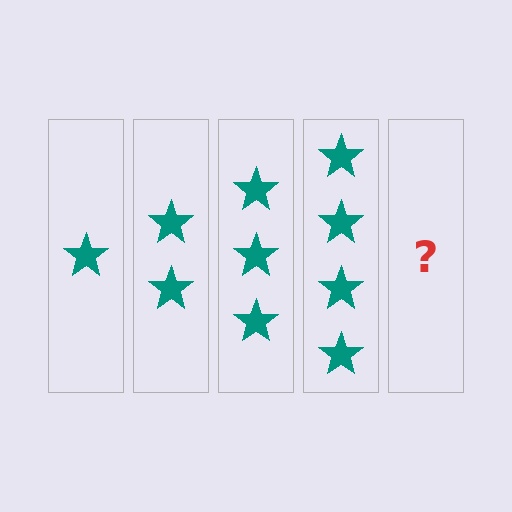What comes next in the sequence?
The next element should be 5 stars.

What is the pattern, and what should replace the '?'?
The pattern is that each step adds one more star. The '?' should be 5 stars.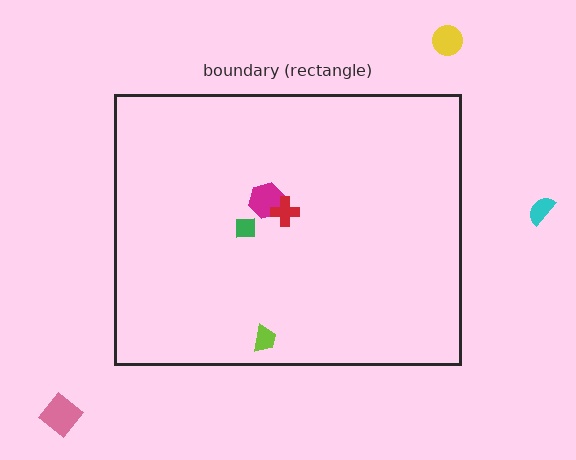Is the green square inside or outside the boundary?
Inside.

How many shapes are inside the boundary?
4 inside, 3 outside.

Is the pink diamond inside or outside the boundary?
Outside.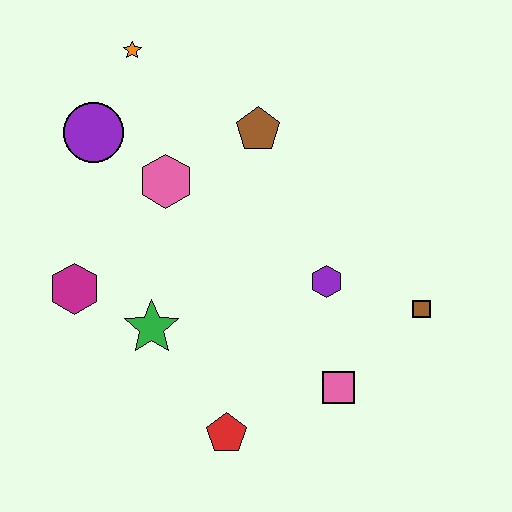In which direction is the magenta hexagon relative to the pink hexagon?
The magenta hexagon is below the pink hexagon.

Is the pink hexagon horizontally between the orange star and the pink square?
Yes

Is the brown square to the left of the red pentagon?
No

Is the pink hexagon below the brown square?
No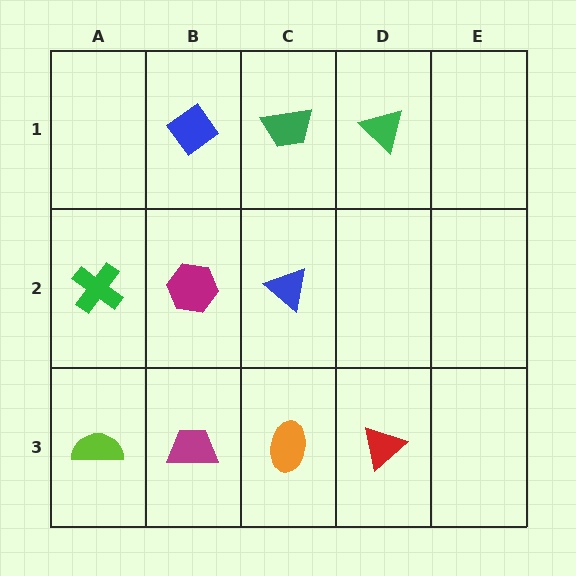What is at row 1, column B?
A blue diamond.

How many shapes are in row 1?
3 shapes.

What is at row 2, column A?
A green cross.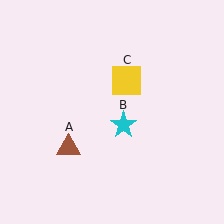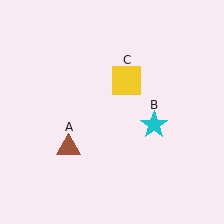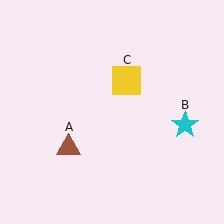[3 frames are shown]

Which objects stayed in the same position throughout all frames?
Brown triangle (object A) and yellow square (object C) remained stationary.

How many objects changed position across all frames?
1 object changed position: cyan star (object B).